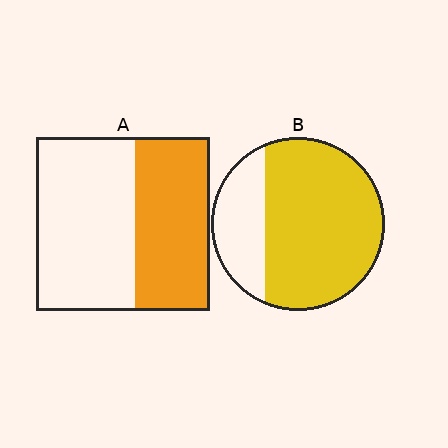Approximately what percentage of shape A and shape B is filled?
A is approximately 45% and B is approximately 75%.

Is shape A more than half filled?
No.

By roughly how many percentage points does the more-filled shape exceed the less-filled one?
By roughly 30 percentage points (B over A).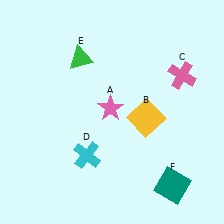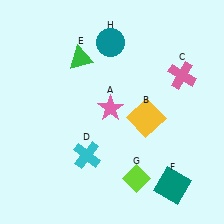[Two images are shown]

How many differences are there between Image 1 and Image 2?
There are 2 differences between the two images.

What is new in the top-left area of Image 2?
A teal circle (H) was added in the top-left area of Image 2.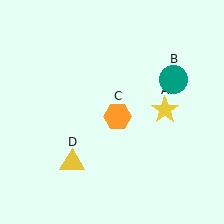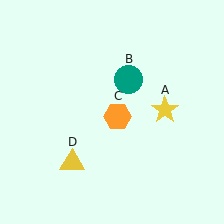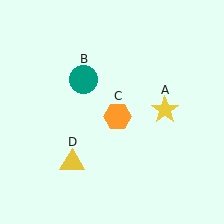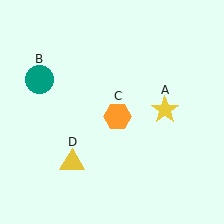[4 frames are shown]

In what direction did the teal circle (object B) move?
The teal circle (object B) moved left.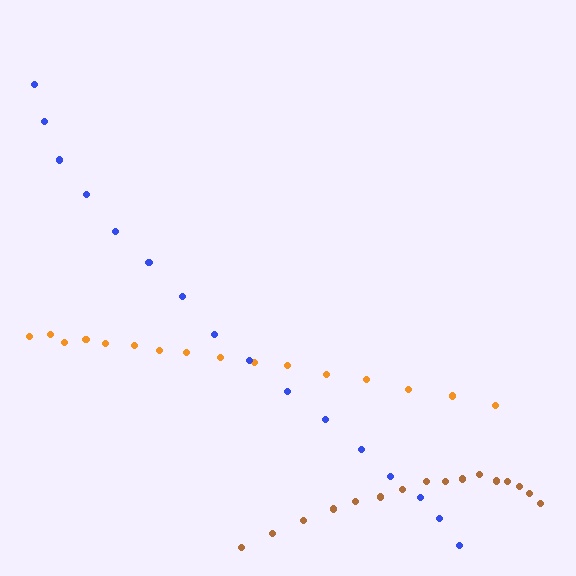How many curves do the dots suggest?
There are 3 distinct paths.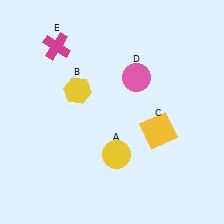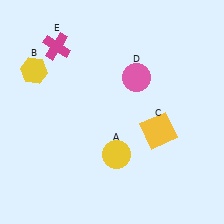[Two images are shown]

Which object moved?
The yellow hexagon (B) moved left.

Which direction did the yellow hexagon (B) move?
The yellow hexagon (B) moved left.